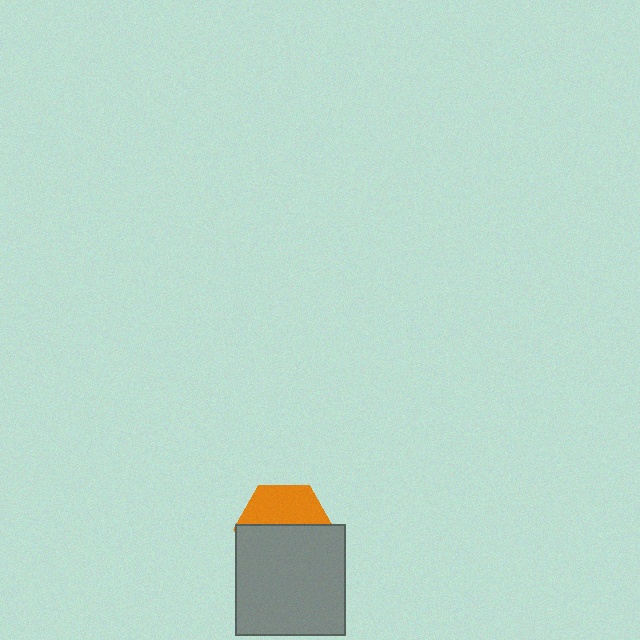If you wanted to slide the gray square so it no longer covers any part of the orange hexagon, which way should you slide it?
Slide it down — that is the most direct way to separate the two shapes.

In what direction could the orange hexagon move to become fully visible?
The orange hexagon could move up. That would shift it out from behind the gray square entirely.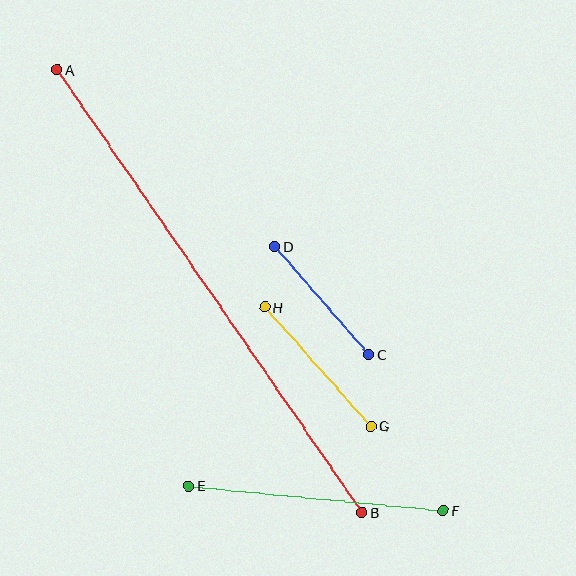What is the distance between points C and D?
The distance is approximately 144 pixels.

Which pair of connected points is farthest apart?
Points A and B are farthest apart.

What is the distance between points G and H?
The distance is approximately 159 pixels.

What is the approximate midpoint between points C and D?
The midpoint is at approximately (322, 300) pixels.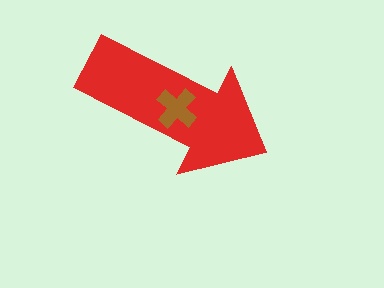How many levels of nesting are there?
2.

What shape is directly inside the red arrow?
The brown cross.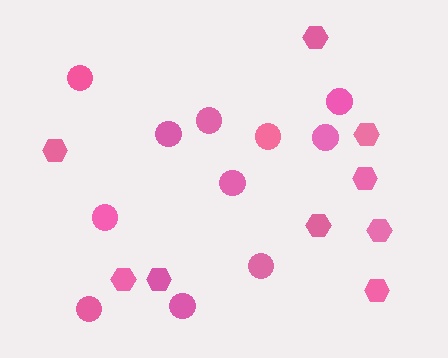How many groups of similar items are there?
There are 2 groups: one group of circles (11) and one group of hexagons (9).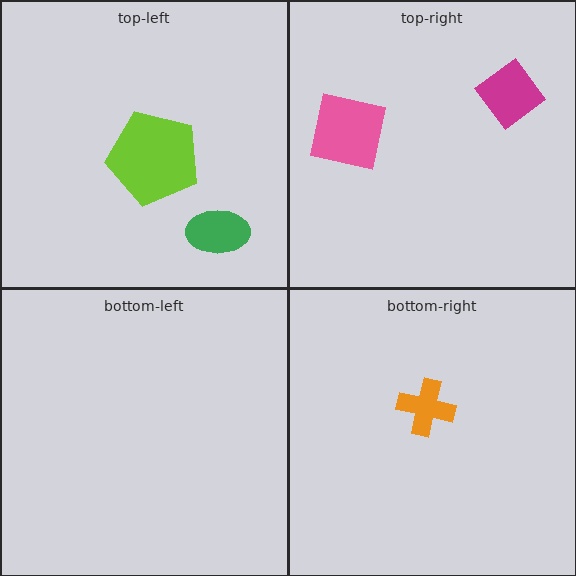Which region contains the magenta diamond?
The top-right region.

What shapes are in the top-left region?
The green ellipse, the lime pentagon.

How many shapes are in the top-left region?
2.